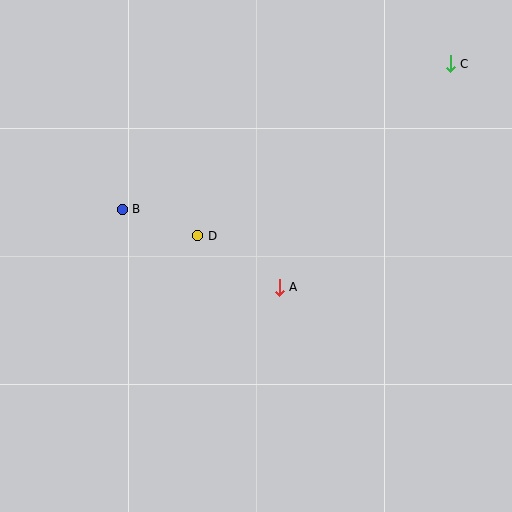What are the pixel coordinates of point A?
Point A is at (279, 287).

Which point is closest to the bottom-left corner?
Point B is closest to the bottom-left corner.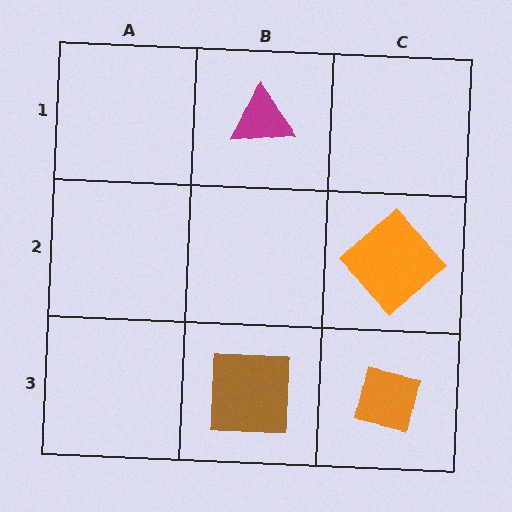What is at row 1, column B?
A magenta triangle.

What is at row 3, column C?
An orange square.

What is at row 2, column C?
An orange diamond.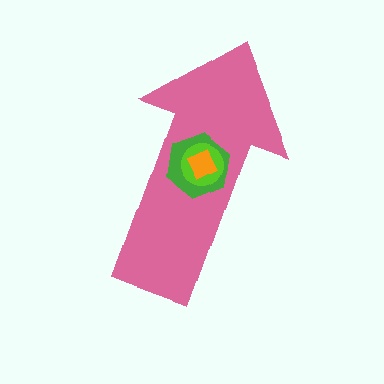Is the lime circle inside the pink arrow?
Yes.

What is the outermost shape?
The pink arrow.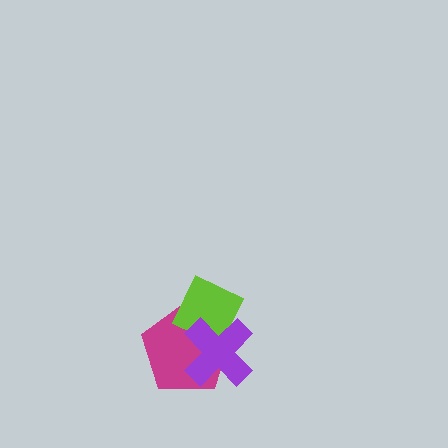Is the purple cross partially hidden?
No, no other shape covers it.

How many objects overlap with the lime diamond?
2 objects overlap with the lime diamond.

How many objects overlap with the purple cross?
2 objects overlap with the purple cross.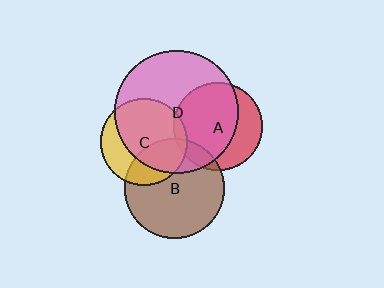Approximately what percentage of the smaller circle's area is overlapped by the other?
Approximately 5%.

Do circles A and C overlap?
Yes.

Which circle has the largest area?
Circle D (pink).